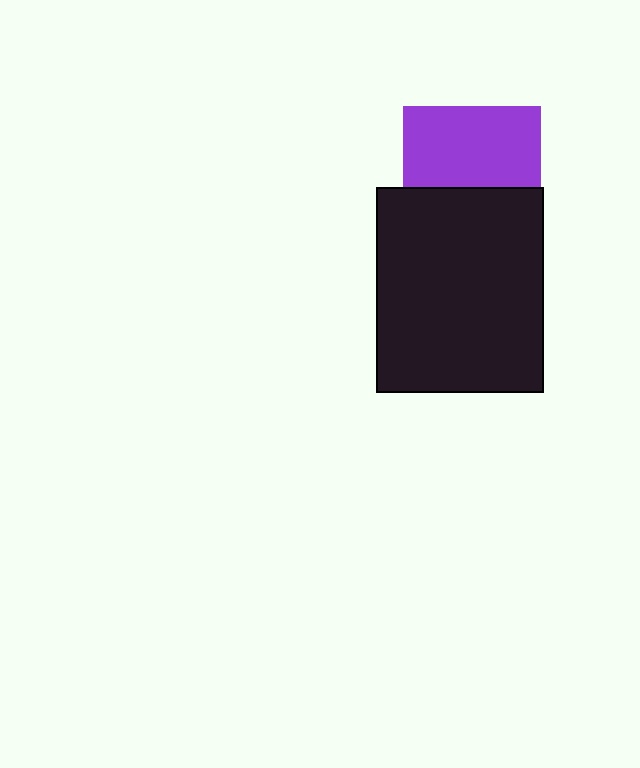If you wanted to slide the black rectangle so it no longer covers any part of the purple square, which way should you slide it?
Slide it down — that is the most direct way to separate the two shapes.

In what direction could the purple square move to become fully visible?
The purple square could move up. That would shift it out from behind the black rectangle entirely.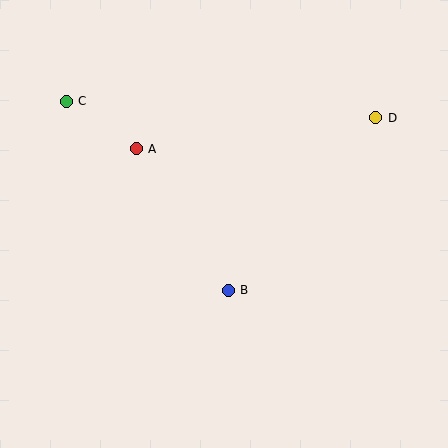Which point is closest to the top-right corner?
Point D is closest to the top-right corner.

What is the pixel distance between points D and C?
The distance between D and C is 310 pixels.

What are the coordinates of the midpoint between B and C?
The midpoint between B and C is at (147, 196).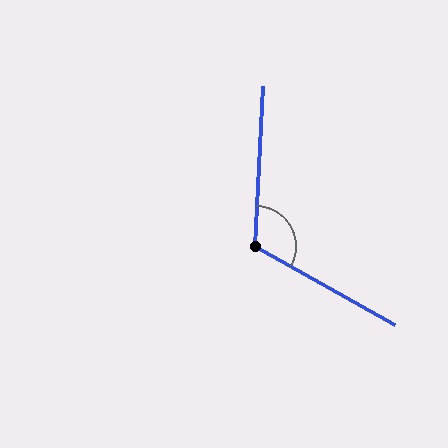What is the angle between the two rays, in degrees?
Approximately 117 degrees.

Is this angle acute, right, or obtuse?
It is obtuse.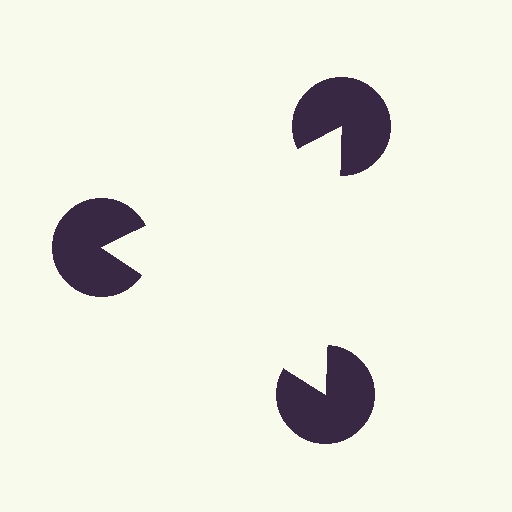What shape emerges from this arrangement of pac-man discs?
An illusory triangle — its edges are inferred from the aligned wedge cuts in the pac-man discs, not physically drawn.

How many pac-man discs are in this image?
There are 3 — one at each vertex of the illusory triangle.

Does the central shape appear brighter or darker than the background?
It typically appears slightly brighter than the background, even though no actual brightness change is drawn.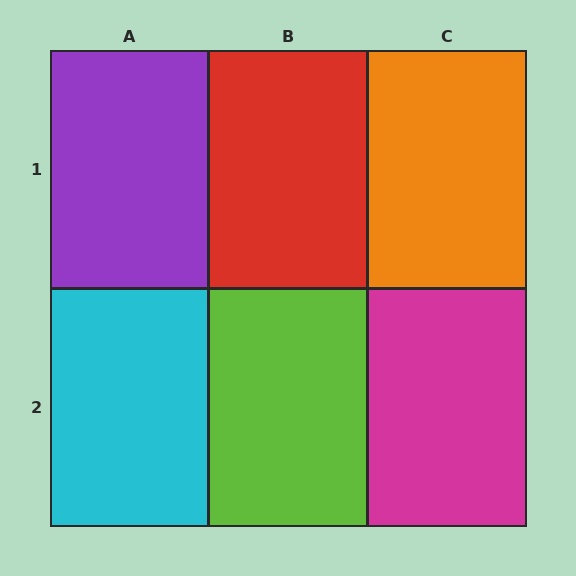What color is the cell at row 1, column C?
Orange.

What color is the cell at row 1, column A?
Purple.